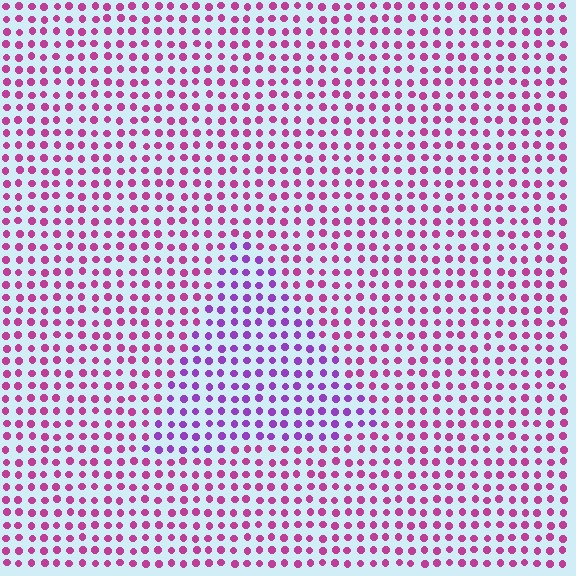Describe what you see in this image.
The image is filled with small magenta elements in a uniform arrangement. A triangle-shaped region is visible where the elements are tinted to a slightly different hue, forming a subtle color boundary.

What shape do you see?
I see a triangle.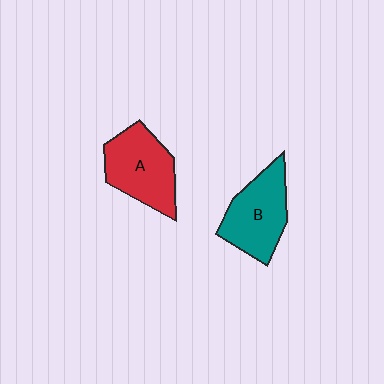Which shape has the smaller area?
Shape B (teal).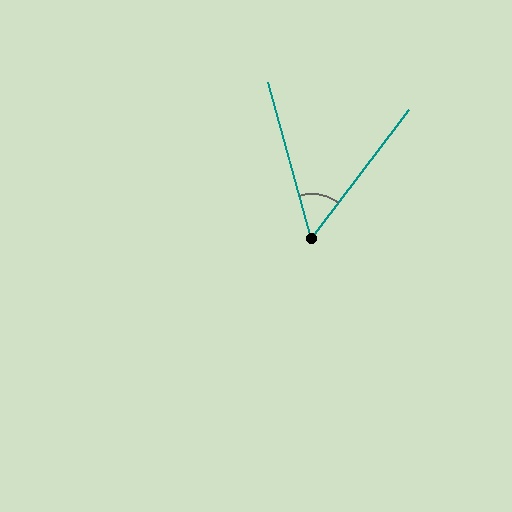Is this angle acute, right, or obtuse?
It is acute.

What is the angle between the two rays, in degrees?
Approximately 53 degrees.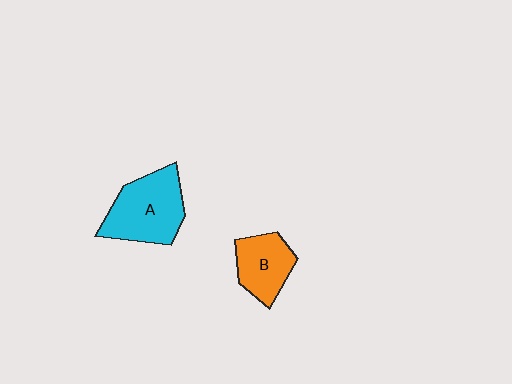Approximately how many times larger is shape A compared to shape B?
Approximately 1.5 times.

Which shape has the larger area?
Shape A (cyan).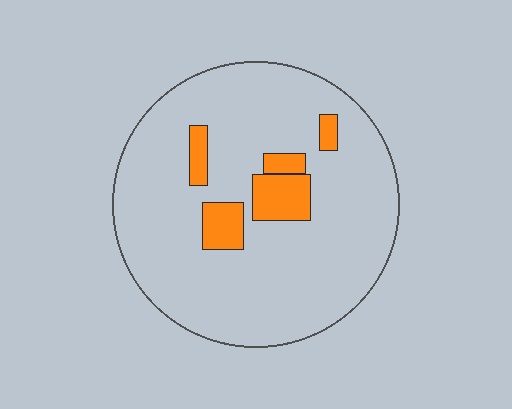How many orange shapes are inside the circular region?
5.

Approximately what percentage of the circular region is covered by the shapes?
Approximately 10%.